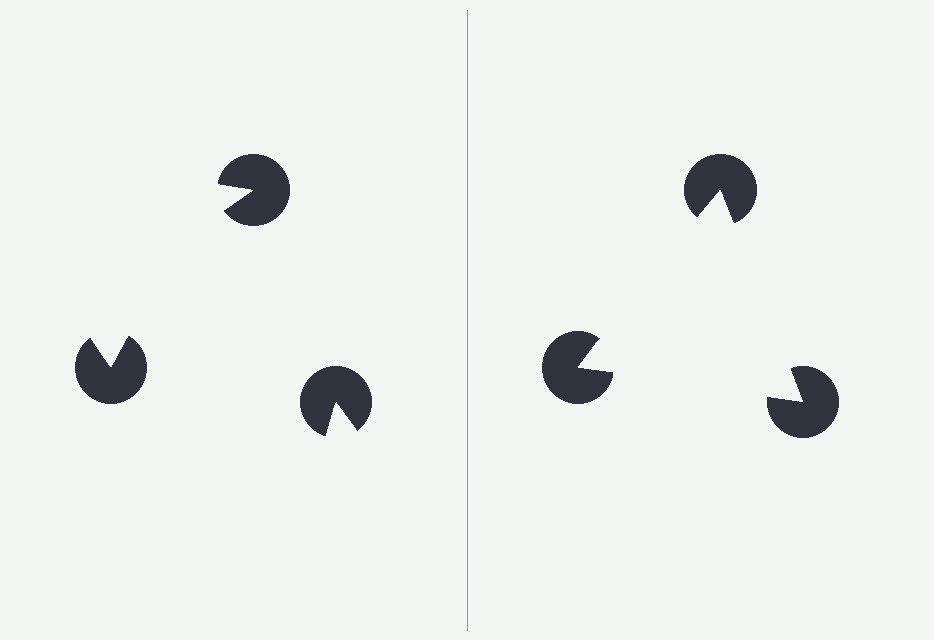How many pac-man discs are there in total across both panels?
6 — 3 on each side.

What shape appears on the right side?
An illusory triangle.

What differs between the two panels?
The pac-man discs are positioned identically on both sides; only the wedge orientations differ. On the right they align to a triangle; on the left they are misaligned.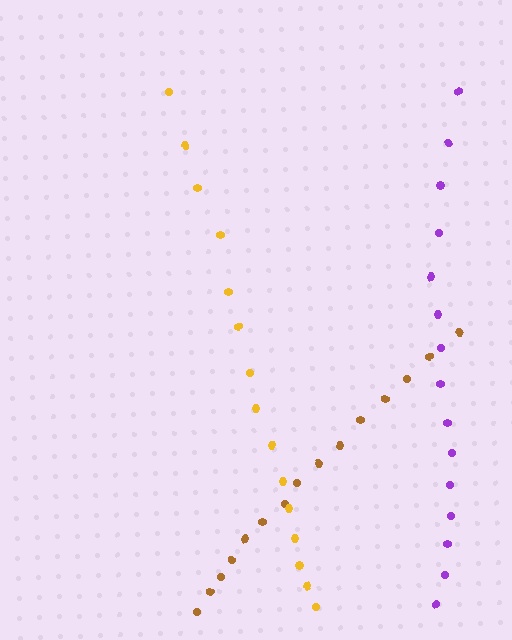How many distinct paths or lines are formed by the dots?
There are 3 distinct paths.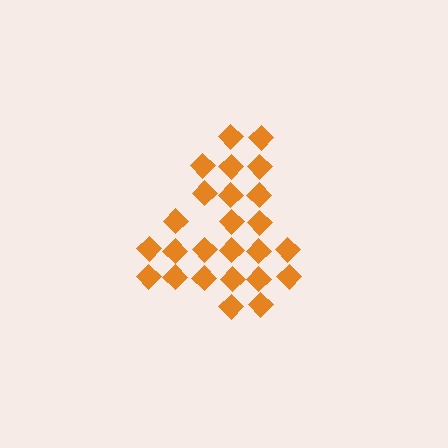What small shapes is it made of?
It is made of small diamonds.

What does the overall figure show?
The overall figure shows the digit 4.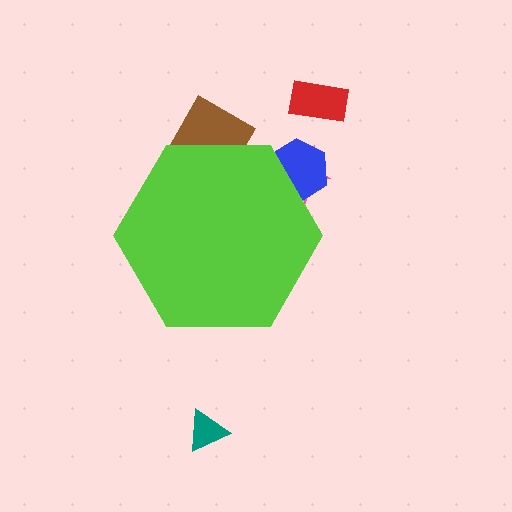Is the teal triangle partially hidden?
No, the teal triangle is fully visible.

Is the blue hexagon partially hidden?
Yes, the blue hexagon is partially hidden behind the lime hexagon.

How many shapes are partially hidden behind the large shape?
3 shapes are partially hidden.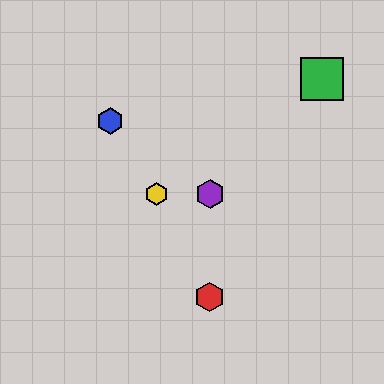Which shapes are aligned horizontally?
The yellow hexagon, the purple hexagon are aligned horizontally.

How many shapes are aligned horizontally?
2 shapes (the yellow hexagon, the purple hexagon) are aligned horizontally.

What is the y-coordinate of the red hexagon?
The red hexagon is at y≈297.